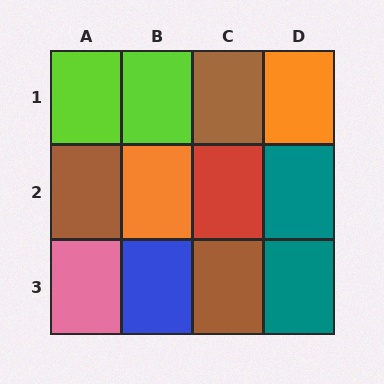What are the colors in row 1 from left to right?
Lime, lime, brown, orange.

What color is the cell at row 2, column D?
Teal.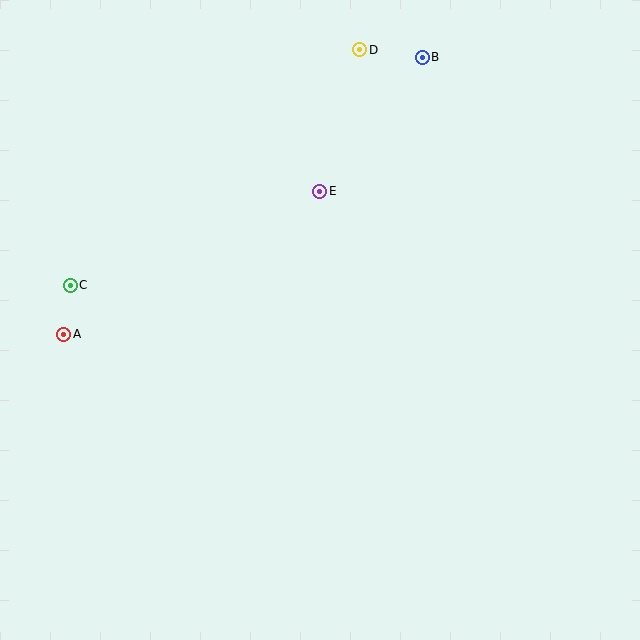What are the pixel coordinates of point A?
Point A is at (64, 334).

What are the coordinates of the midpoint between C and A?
The midpoint between C and A is at (67, 310).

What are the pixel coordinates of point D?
Point D is at (360, 50).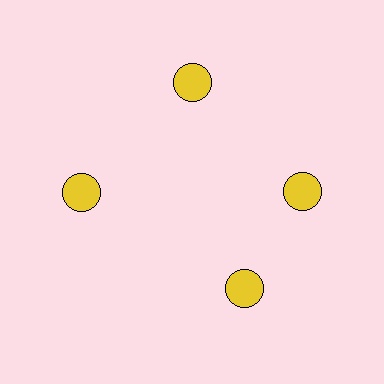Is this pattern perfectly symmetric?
No. The 4 yellow circles are arranged in a ring, but one element near the 6 o'clock position is rotated out of alignment along the ring, breaking the 4-fold rotational symmetry.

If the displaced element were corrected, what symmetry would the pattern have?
It would have 4-fold rotational symmetry — the pattern would map onto itself every 90 degrees.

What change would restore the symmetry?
The symmetry would be restored by rotating it back into even spacing with its neighbors so that all 4 circles sit at equal angles and equal distance from the center.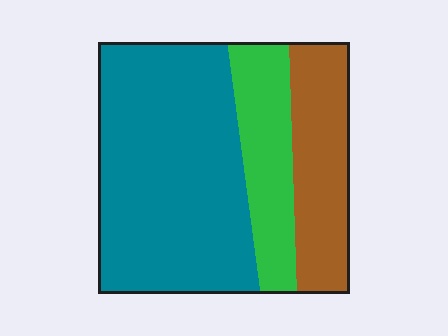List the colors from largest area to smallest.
From largest to smallest: teal, brown, green.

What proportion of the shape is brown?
Brown takes up about one quarter (1/4) of the shape.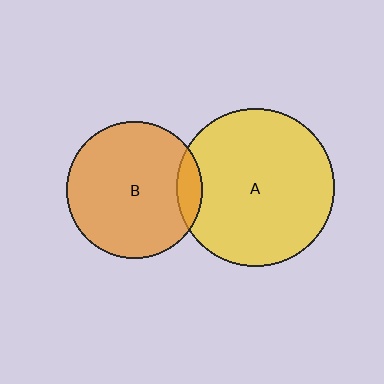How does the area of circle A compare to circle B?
Approximately 1.3 times.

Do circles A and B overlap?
Yes.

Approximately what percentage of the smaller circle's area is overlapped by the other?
Approximately 10%.